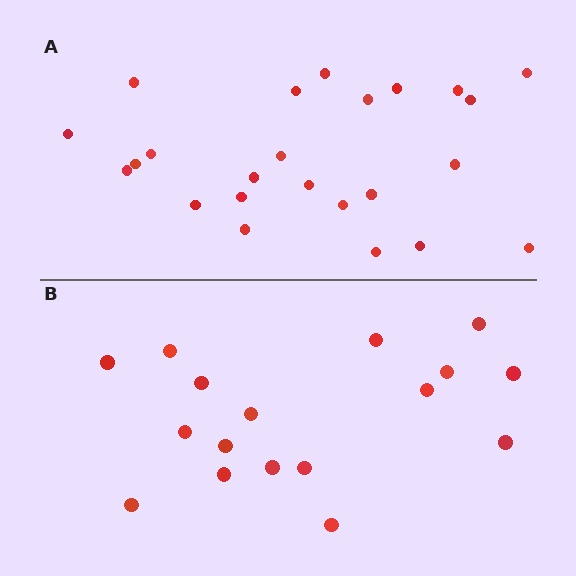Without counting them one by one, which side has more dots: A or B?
Region A (the top region) has more dots.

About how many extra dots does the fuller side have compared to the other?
Region A has roughly 8 or so more dots than region B.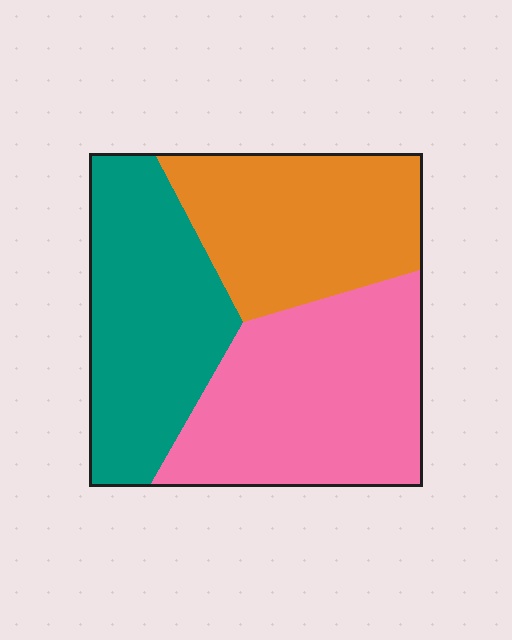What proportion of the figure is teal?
Teal covers around 30% of the figure.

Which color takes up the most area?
Pink, at roughly 40%.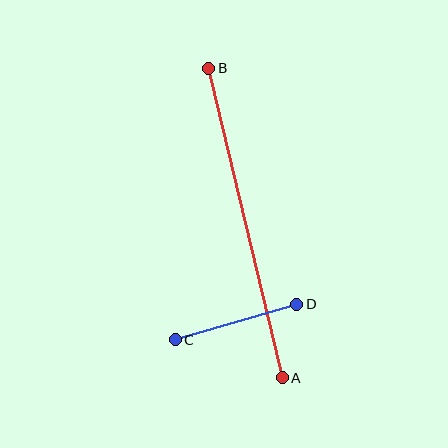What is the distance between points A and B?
The distance is approximately 318 pixels.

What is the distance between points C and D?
The distance is approximately 127 pixels.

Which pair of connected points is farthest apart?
Points A and B are farthest apart.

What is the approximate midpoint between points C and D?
The midpoint is at approximately (236, 322) pixels.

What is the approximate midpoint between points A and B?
The midpoint is at approximately (245, 223) pixels.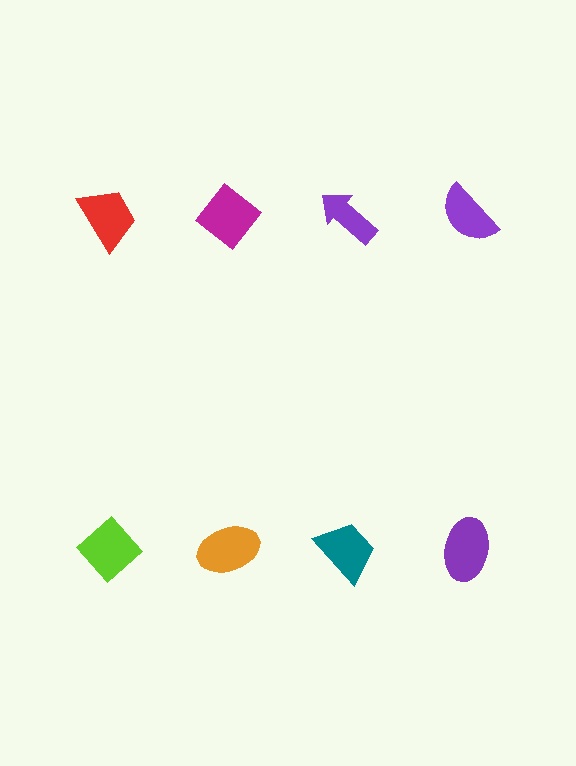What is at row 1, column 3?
A purple arrow.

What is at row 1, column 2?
A magenta diamond.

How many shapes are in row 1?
4 shapes.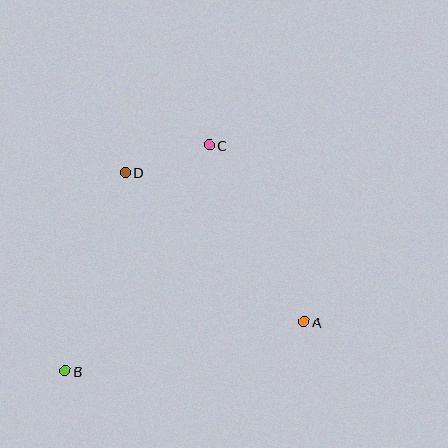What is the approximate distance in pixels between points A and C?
The distance between A and C is approximately 200 pixels.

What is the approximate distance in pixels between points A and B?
The distance between A and B is approximately 244 pixels.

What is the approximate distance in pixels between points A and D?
The distance between A and D is approximately 233 pixels.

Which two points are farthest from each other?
Points B and C are farthest from each other.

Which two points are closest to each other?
Points C and D are closest to each other.